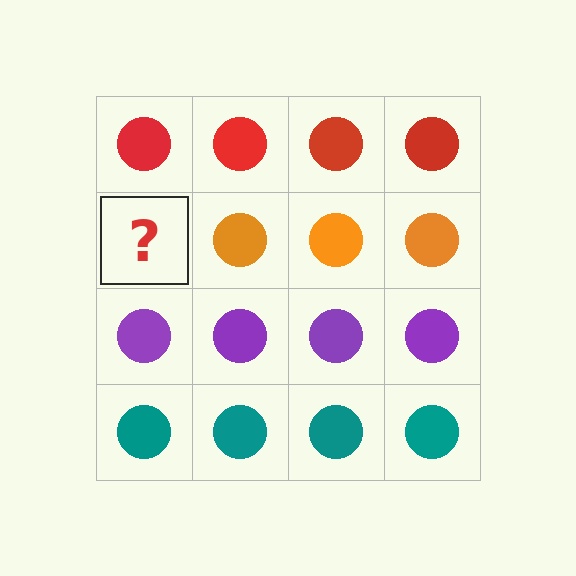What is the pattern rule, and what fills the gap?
The rule is that each row has a consistent color. The gap should be filled with an orange circle.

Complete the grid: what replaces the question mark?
The question mark should be replaced with an orange circle.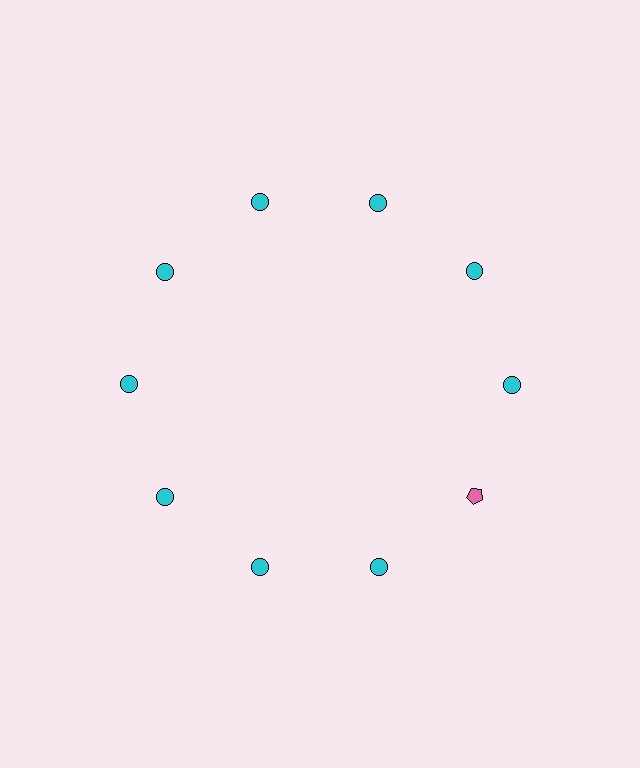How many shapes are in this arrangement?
There are 10 shapes arranged in a ring pattern.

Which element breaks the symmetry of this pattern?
The pink pentagon at roughly the 4 o'clock position breaks the symmetry. All other shapes are cyan circles.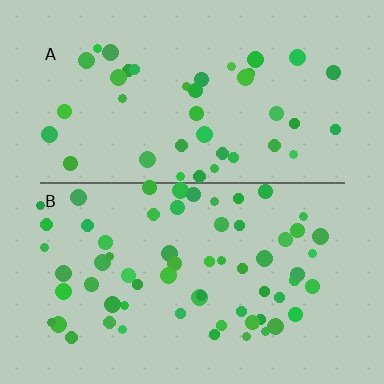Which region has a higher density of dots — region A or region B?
B (the bottom).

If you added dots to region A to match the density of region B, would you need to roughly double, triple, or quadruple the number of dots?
Approximately double.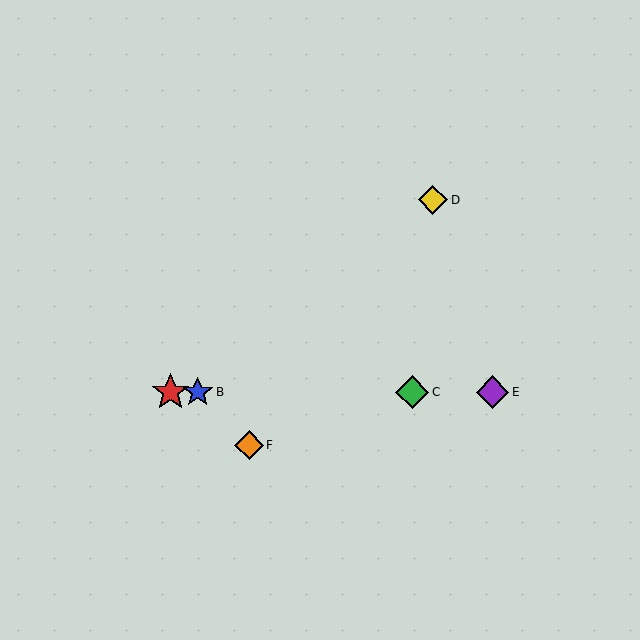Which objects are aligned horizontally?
Objects A, B, C, E are aligned horizontally.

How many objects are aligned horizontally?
4 objects (A, B, C, E) are aligned horizontally.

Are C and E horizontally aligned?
Yes, both are at y≈392.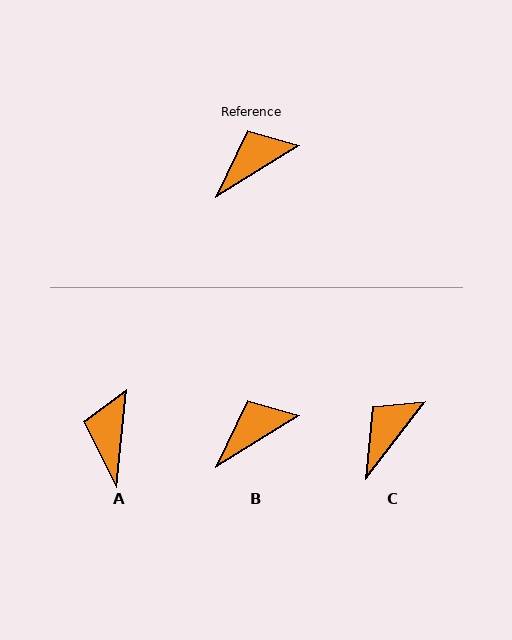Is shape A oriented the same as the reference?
No, it is off by about 52 degrees.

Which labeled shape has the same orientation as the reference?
B.